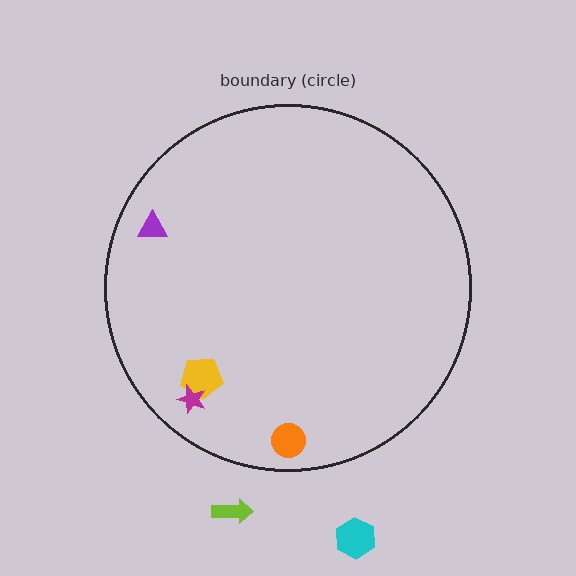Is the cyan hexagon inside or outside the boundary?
Outside.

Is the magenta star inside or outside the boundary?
Inside.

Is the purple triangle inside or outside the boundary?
Inside.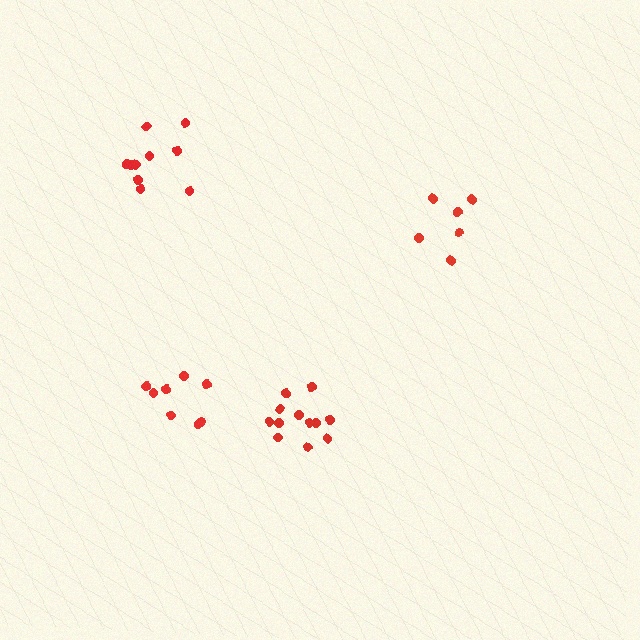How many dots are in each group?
Group 1: 10 dots, Group 2: 8 dots, Group 3: 6 dots, Group 4: 12 dots (36 total).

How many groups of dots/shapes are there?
There are 4 groups.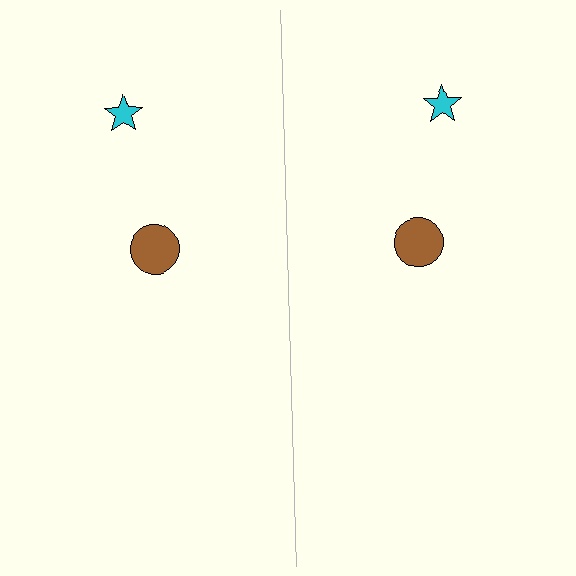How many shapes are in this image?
There are 4 shapes in this image.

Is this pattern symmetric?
Yes, this pattern has bilateral (reflection) symmetry.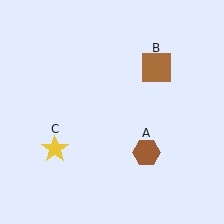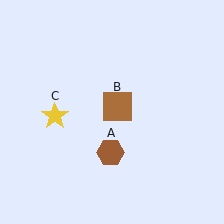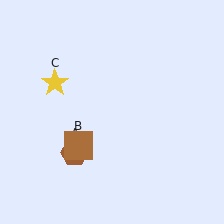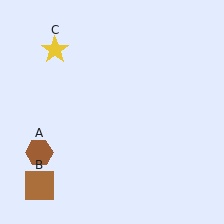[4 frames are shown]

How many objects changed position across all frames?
3 objects changed position: brown hexagon (object A), brown square (object B), yellow star (object C).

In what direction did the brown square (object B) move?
The brown square (object B) moved down and to the left.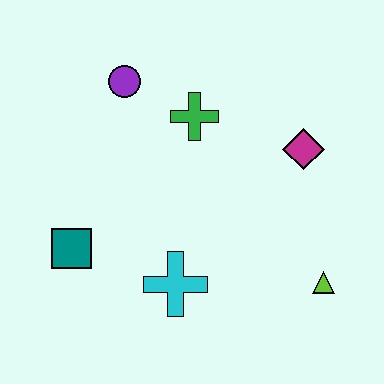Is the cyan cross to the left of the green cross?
Yes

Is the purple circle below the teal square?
No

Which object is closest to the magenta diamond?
The green cross is closest to the magenta diamond.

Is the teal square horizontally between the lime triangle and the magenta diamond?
No